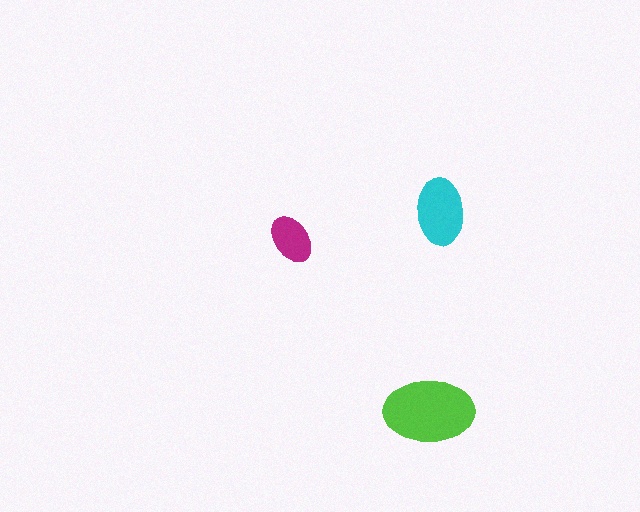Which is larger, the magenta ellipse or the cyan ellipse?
The cyan one.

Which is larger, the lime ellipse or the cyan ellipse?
The lime one.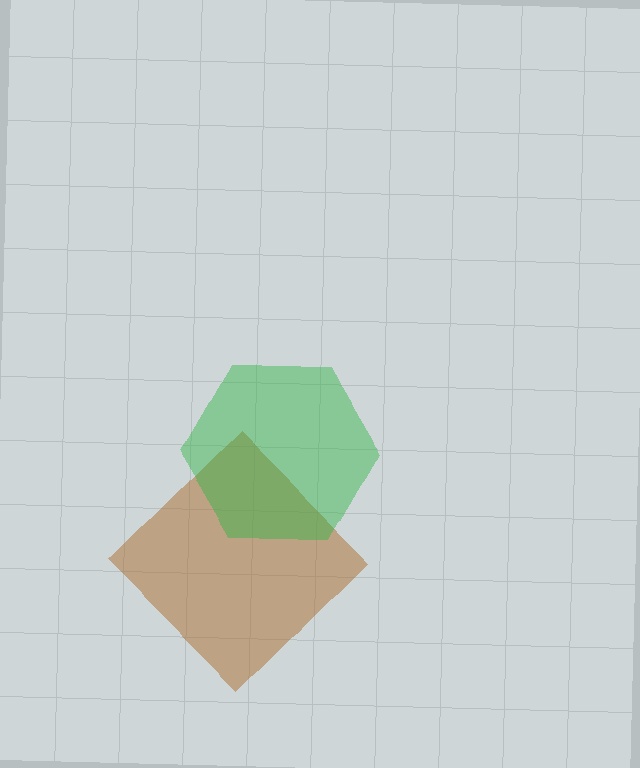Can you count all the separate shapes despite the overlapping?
Yes, there are 2 separate shapes.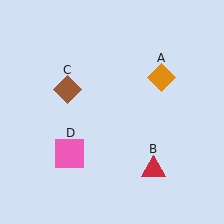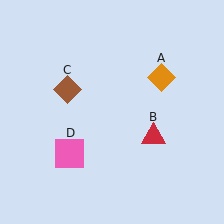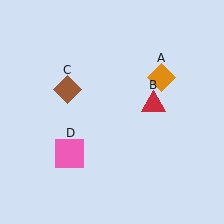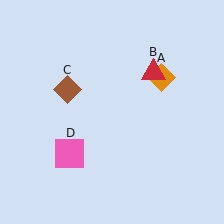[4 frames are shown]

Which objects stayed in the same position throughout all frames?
Orange diamond (object A) and brown diamond (object C) and pink square (object D) remained stationary.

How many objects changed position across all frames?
1 object changed position: red triangle (object B).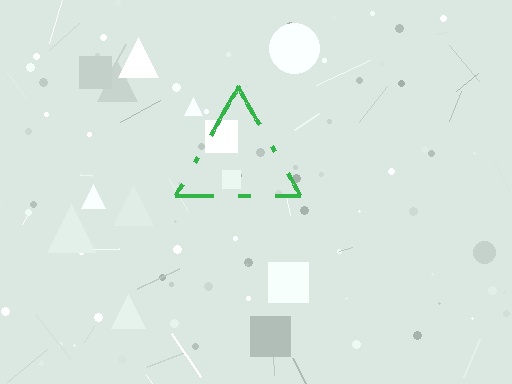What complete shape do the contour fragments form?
The contour fragments form a triangle.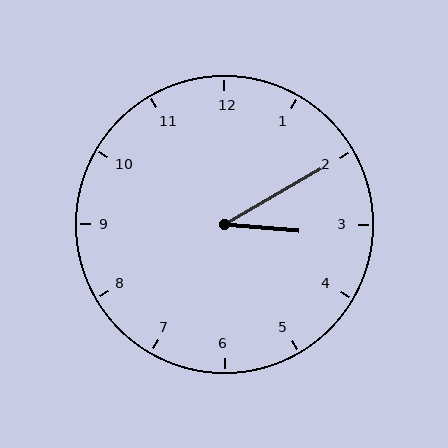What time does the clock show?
3:10.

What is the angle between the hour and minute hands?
Approximately 35 degrees.